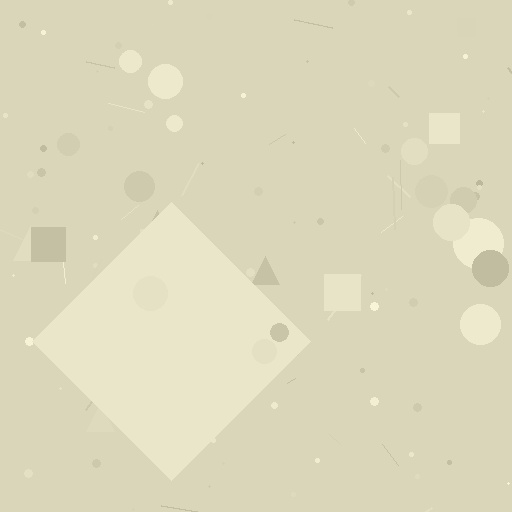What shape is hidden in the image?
A diamond is hidden in the image.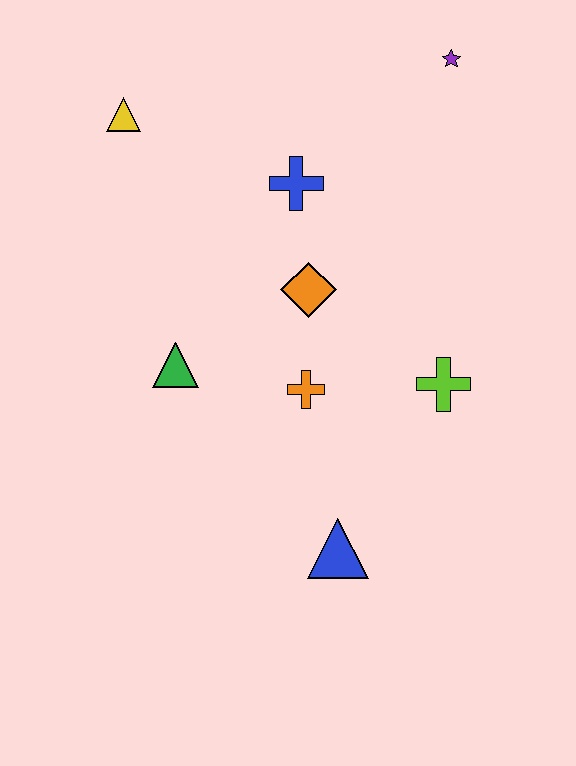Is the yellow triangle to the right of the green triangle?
No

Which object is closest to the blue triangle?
The orange cross is closest to the blue triangle.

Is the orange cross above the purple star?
No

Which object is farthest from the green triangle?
The purple star is farthest from the green triangle.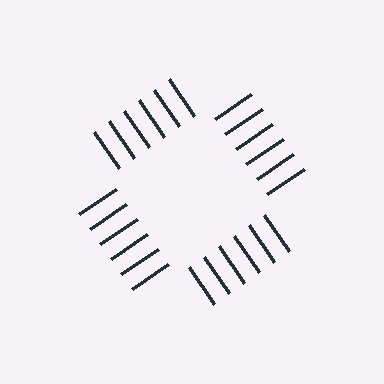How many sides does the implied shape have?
4 sides — the line-ends trace a square.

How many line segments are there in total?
24 — 6 along each of the 4 edges.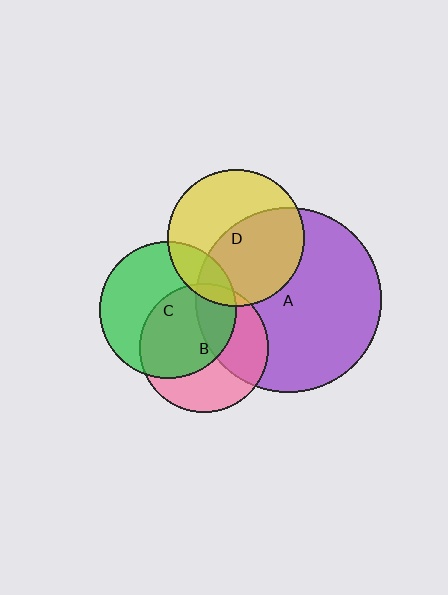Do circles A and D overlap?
Yes.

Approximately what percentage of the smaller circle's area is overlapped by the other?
Approximately 50%.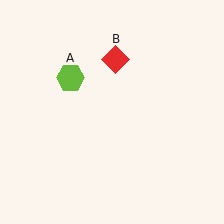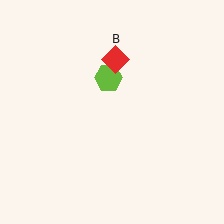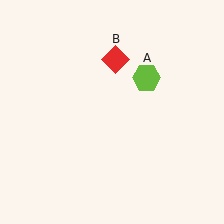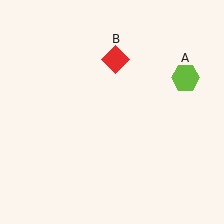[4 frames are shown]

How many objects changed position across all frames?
1 object changed position: lime hexagon (object A).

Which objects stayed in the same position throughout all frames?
Red diamond (object B) remained stationary.